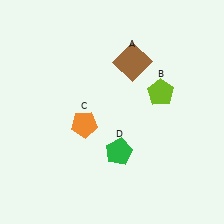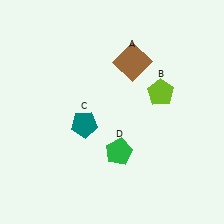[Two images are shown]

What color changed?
The pentagon (C) changed from orange in Image 1 to teal in Image 2.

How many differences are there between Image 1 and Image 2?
There is 1 difference between the two images.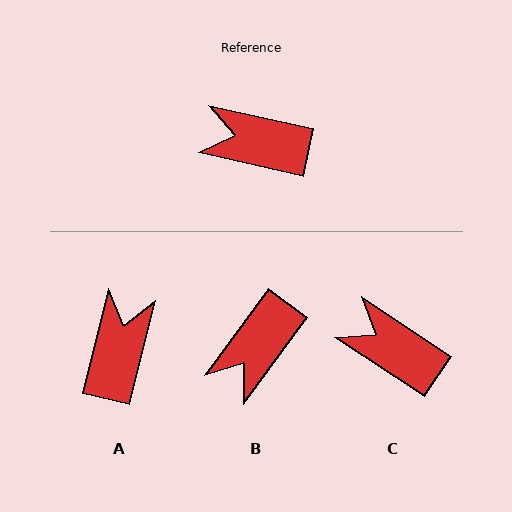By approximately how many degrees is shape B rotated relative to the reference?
Approximately 66 degrees counter-clockwise.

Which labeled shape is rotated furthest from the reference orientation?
A, about 91 degrees away.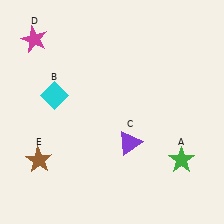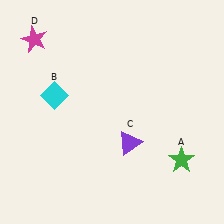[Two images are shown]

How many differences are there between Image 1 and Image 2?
There is 1 difference between the two images.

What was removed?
The brown star (E) was removed in Image 2.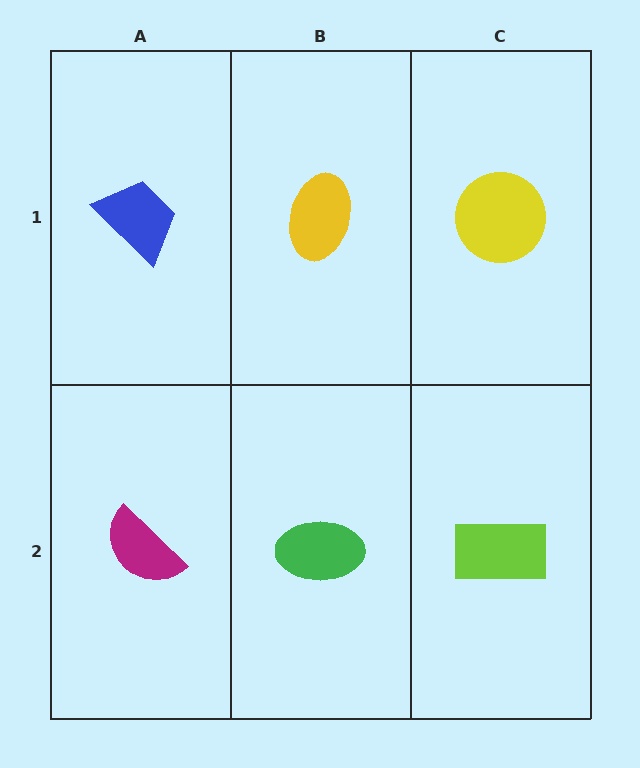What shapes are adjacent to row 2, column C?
A yellow circle (row 1, column C), a green ellipse (row 2, column B).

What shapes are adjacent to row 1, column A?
A magenta semicircle (row 2, column A), a yellow ellipse (row 1, column B).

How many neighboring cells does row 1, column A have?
2.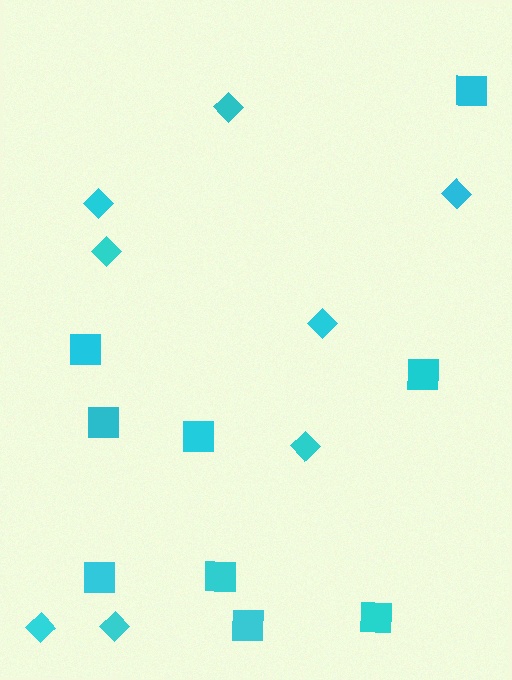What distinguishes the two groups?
There are 2 groups: one group of diamonds (8) and one group of squares (9).